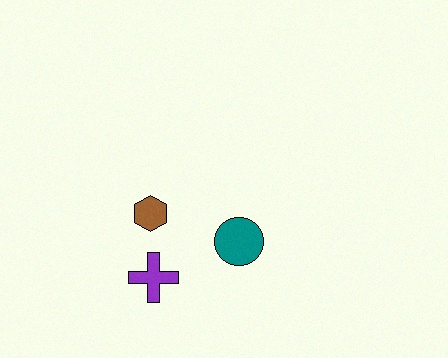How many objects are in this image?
There are 3 objects.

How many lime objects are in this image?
There are no lime objects.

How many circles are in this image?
There is 1 circle.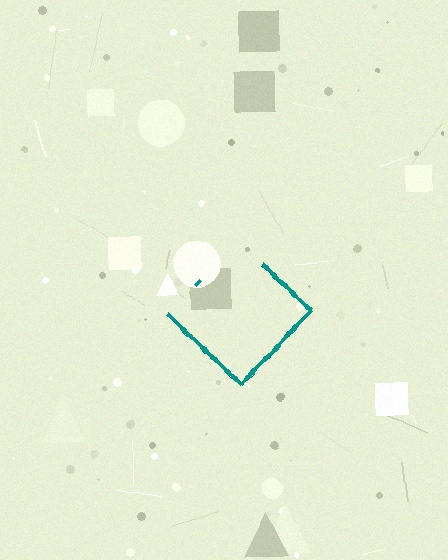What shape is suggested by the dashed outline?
The dashed outline suggests a diamond.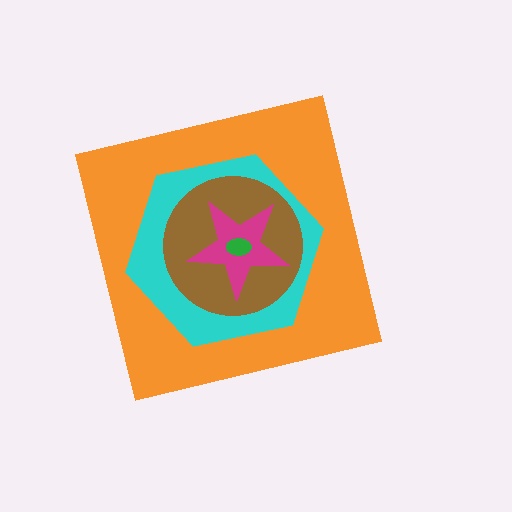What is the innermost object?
The green ellipse.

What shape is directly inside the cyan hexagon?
The brown circle.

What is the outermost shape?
The orange square.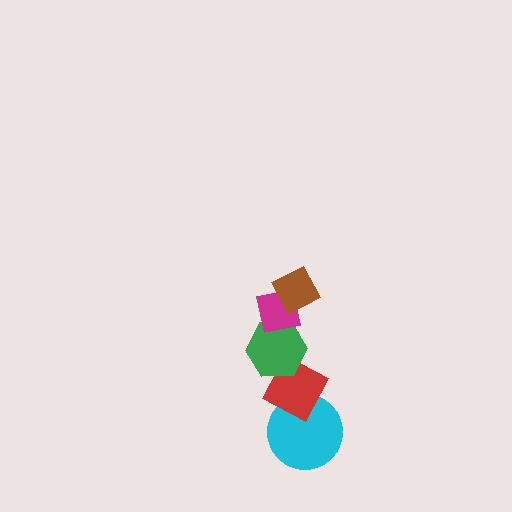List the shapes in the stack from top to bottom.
From top to bottom: the brown diamond, the magenta square, the green hexagon, the red diamond, the cyan circle.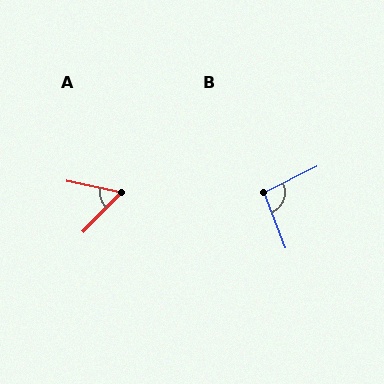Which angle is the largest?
B, at approximately 95 degrees.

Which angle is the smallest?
A, at approximately 57 degrees.